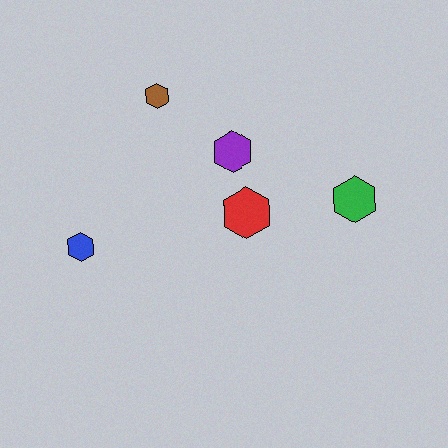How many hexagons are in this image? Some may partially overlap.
There are 5 hexagons.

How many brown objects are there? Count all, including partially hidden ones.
There is 1 brown object.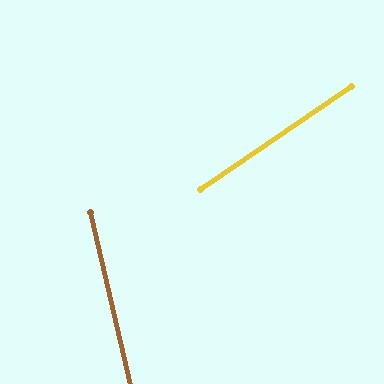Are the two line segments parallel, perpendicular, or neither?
Neither parallel nor perpendicular — they differ by about 69°.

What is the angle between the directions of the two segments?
Approximately 69 degrees.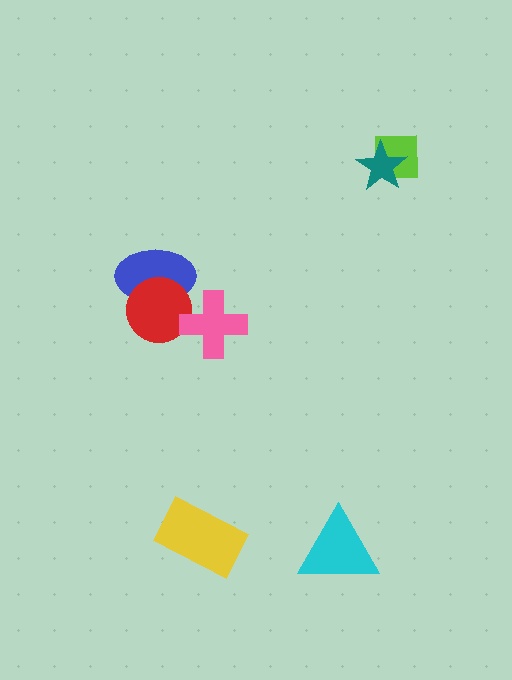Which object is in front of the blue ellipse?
The red circle is in front of the blue ellipse.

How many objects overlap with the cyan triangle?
0 objects overlap with the cyan triangle.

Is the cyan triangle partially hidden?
No, no other shape covers it.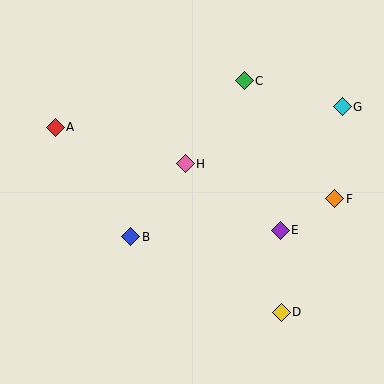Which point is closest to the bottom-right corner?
Point D is closest to the bottom-right corner.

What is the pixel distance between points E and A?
The distance between E and A is 247 pixels.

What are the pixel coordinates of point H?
Point H is at (185, 164).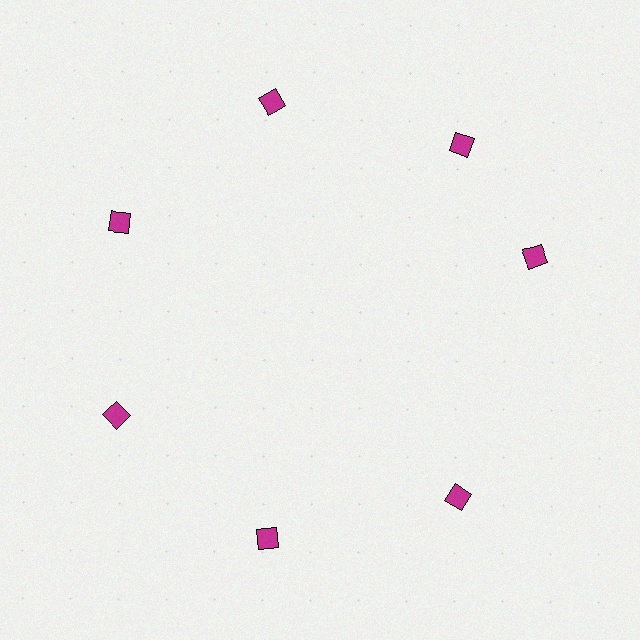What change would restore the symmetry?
The symmetry would be restored by rotating it back into even spacing with its neighbors so that all 7 diamonds sit at equal angles and equal distance from the center.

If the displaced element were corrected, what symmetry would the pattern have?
It would have 7-fold rotational symmetry — the pattern would map onto itself every 51 degrees.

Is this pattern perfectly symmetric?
No. The 7 magenta diamonds are arranged in a ring, but one element near the 3 o'clock position is rotated out of alignment along the ring, breaking the 7-fold rotational symmetry.